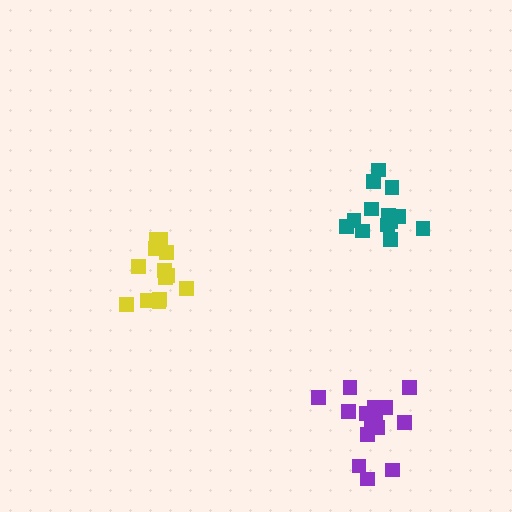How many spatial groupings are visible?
There are 3 spatial groupings.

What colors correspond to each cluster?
The clusters are colored: yellow, teal, purple.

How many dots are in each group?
Group 1: 13 dots, Group 2: 13 dots, Group 3: 15 dots (41 total).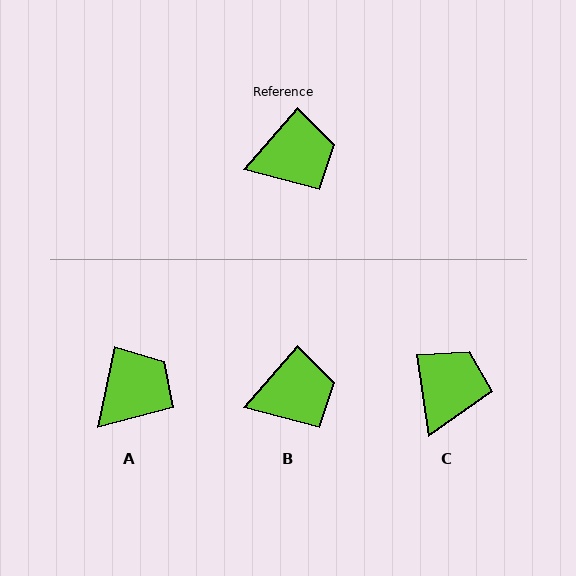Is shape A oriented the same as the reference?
No, it is off by about 29 degrees.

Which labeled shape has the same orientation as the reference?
B.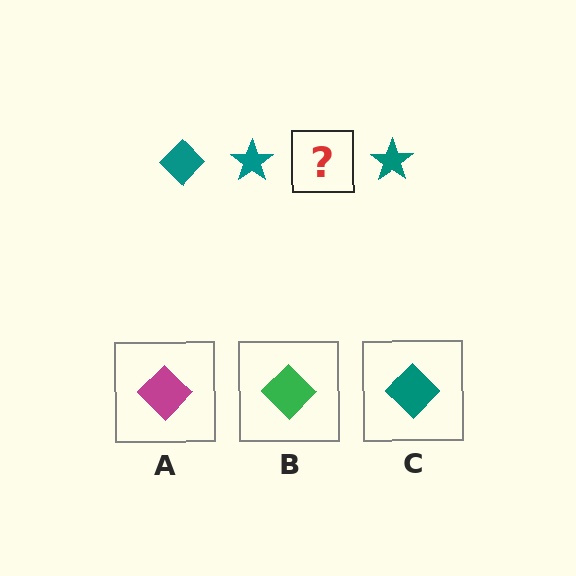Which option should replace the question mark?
Option C.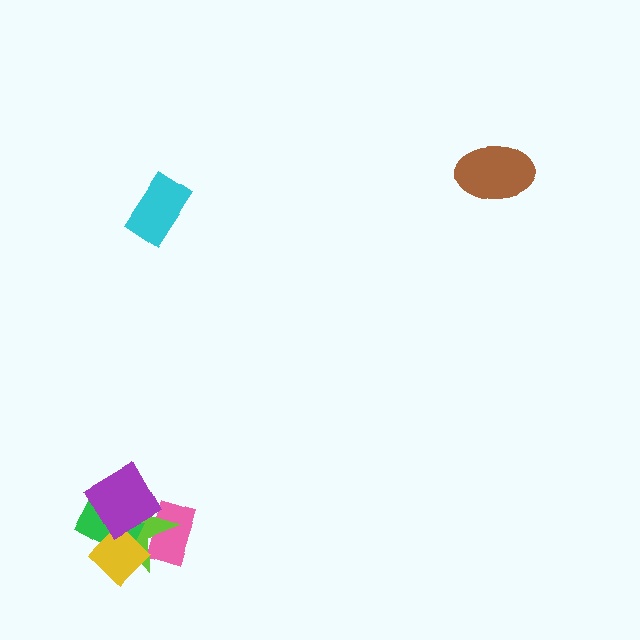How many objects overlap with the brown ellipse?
0 objects overlap with the brown ellipse.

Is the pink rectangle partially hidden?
Yes, it is partially covered by another shape.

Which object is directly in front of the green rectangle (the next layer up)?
The yellow diamond is directly in front of the green rectangle.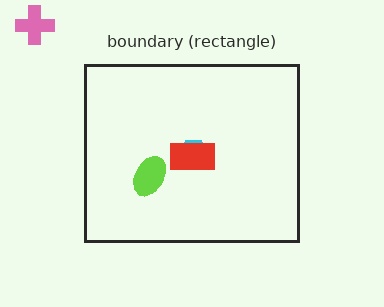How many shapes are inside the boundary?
3 inside, 1 outside.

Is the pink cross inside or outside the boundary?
Outside.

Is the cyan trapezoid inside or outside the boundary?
Inside.